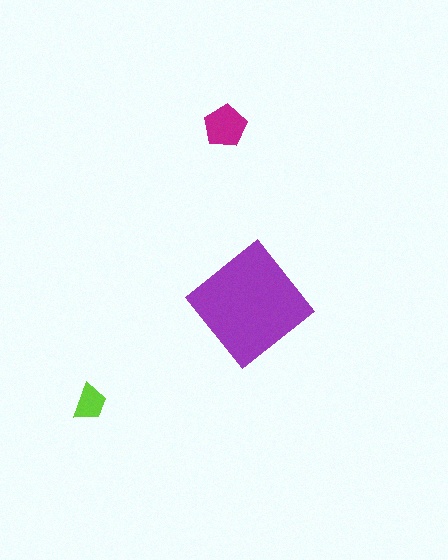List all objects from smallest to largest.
The lime trapezoid, the magenta pentagon, the purple diamond.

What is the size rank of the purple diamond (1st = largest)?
1st.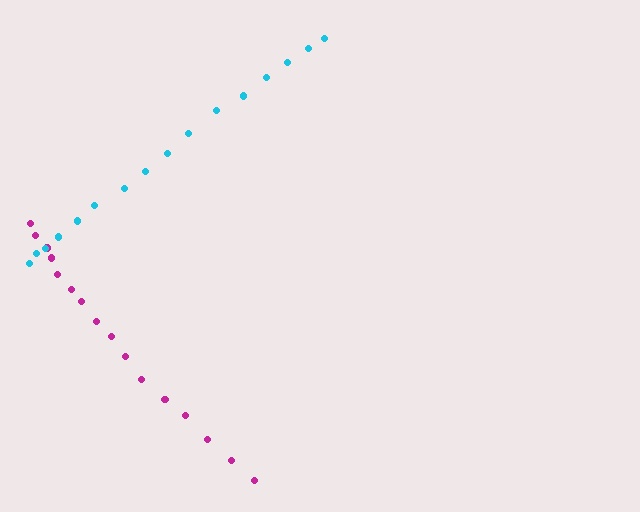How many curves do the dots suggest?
There are 2 distinct paths.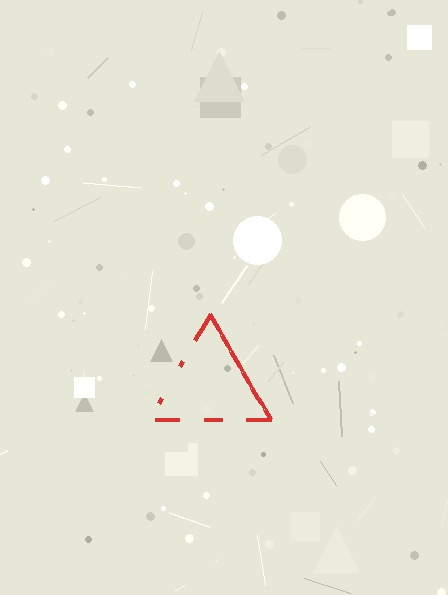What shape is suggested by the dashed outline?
The dashed outline suggests a triangle.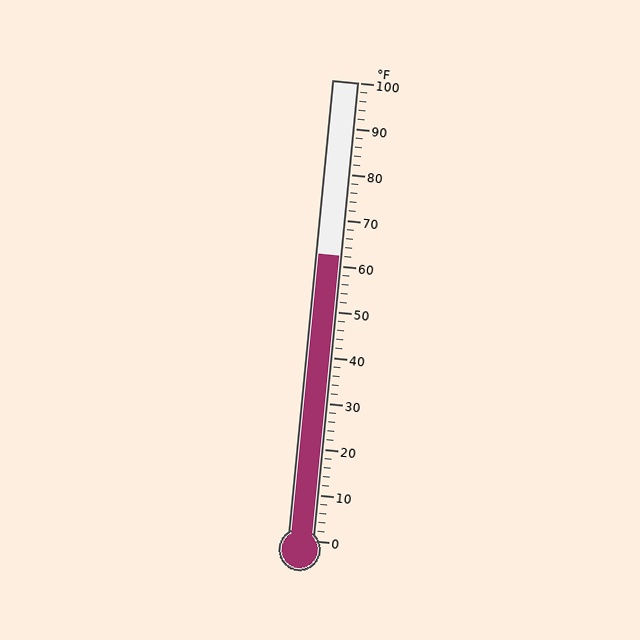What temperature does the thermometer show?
The thermometer shows approximately 62°F.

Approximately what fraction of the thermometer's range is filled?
The thermometer is filled to approximately 60% of its range.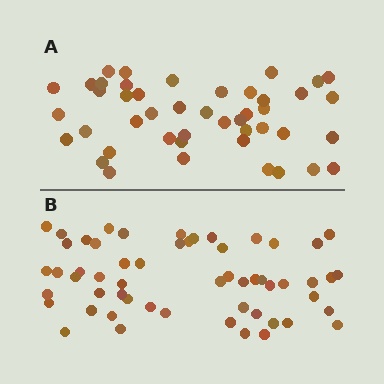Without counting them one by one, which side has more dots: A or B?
Region B (the bottom region) has more dots.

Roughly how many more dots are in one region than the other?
Region B has roughly 12 or so more dots than region A.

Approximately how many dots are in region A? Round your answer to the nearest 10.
About 40 dots. (The exact count is 45, which rounds to 40.)